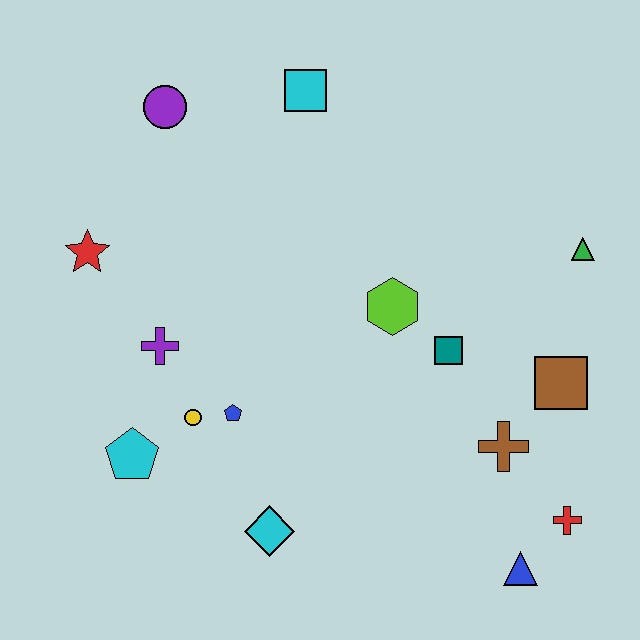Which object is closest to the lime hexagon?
The teal square is closest to the lime hexagon.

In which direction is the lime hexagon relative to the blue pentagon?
The lime hexagon is to the right of the blue pentagon.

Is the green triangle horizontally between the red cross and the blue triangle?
No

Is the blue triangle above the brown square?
No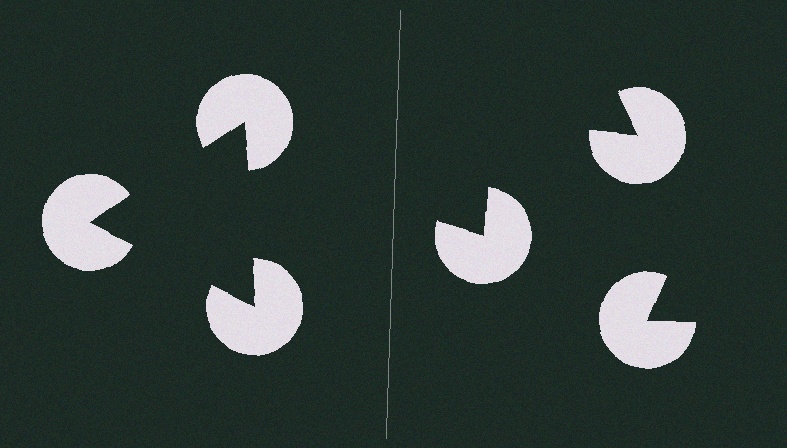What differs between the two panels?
The pac-man discs are positioned identically on both sides; only the wedge orientations differ. On the left they align to a triangle; on the right they are misaligned.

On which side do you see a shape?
An illusory triangle appears on the left side. On the right side the wedge cuts are rotated, so no coherent shape forms.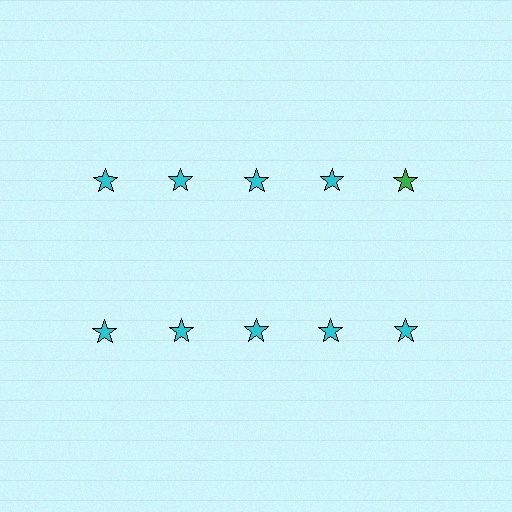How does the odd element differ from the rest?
It has a different color: green instead of cyan.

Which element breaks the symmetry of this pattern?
The green star in the top row, rightmost column breaks the symmetry. All other shapes are cyan stars.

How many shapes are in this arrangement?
There are 10 shapes arranged in a grid pattern.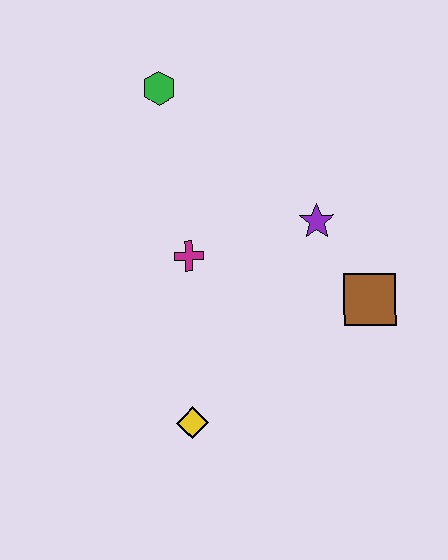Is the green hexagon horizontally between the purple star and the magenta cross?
No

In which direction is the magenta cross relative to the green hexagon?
The magenta cross is below the green hexagon.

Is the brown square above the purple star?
No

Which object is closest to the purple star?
The brown square is closest to the purple star.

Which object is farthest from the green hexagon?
The yellow diamond is farthest from the green hexagon.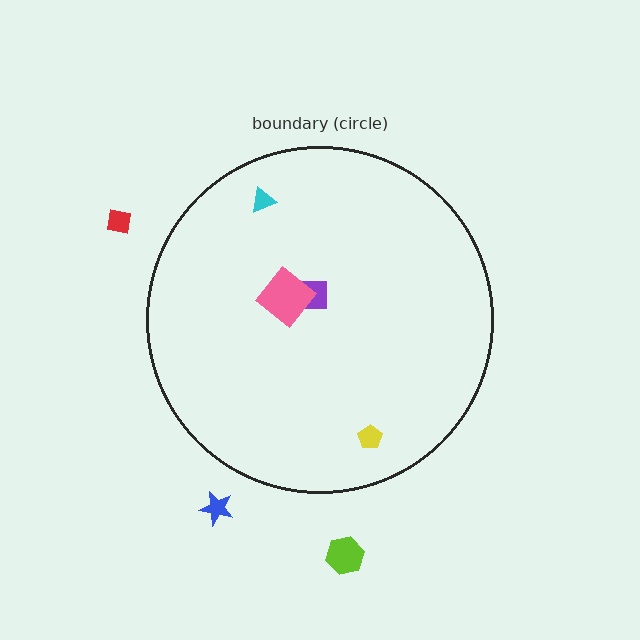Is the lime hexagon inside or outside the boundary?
Outside.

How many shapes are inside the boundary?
4 inside, 3 outside.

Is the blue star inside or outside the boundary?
Outside.